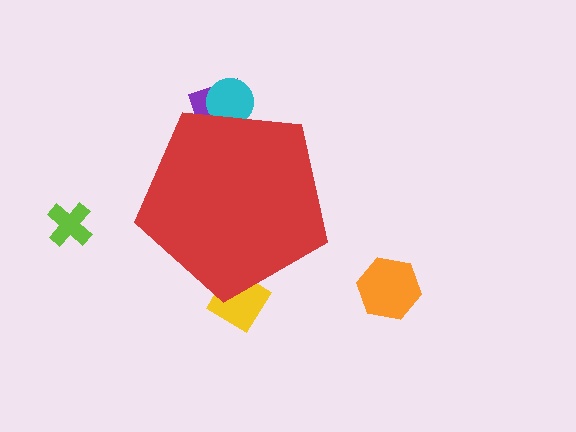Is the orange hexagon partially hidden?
No, the orange hexagon is fully visible.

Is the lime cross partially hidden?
No, the lime cross is fully visible.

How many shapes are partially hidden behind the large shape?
3 shapes are partially hidden.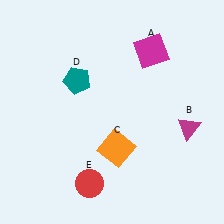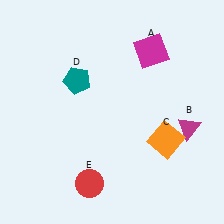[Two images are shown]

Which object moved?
The orange square (C) moved right.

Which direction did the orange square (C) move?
The orange square (C) moved right.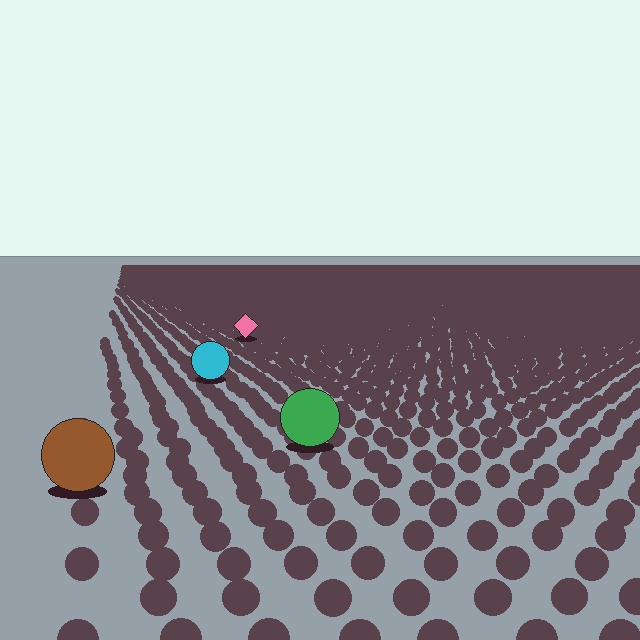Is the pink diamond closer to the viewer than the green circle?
No. The green circle is closer — you can tell from the texture gradient: the ground texture is coarser near it.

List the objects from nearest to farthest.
From nearest to farthest: the brown circle, the green circle, the cyan circle, the pink diamond.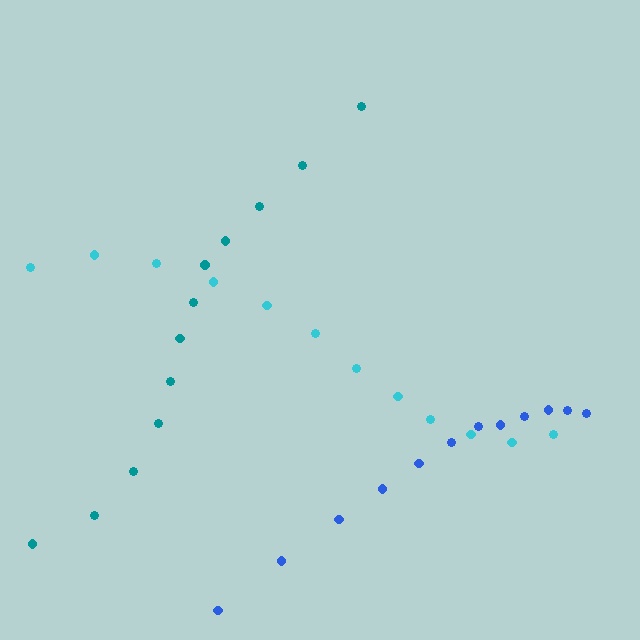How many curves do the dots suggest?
There are 3 distinct paths.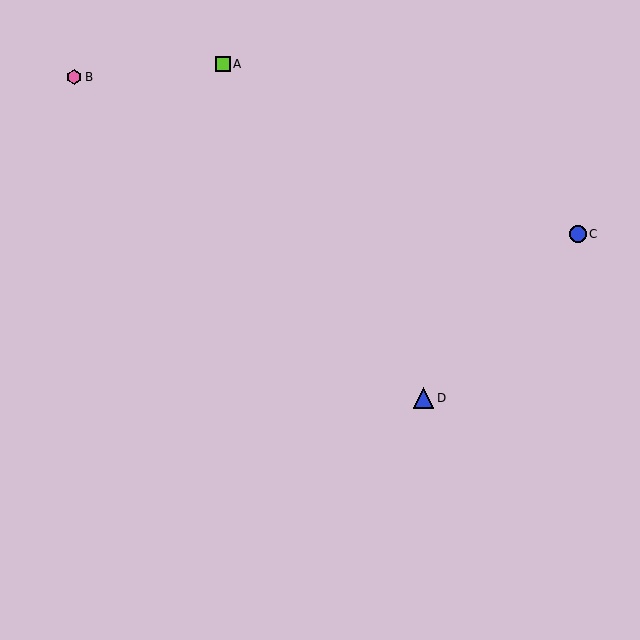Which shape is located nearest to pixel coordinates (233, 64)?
The lime square (labeled A) at (223, 64) is nearest to that location.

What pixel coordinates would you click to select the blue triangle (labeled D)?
Click at (424, 398) to select the blue triangle D.